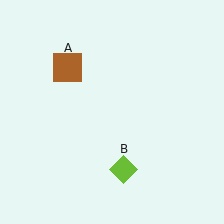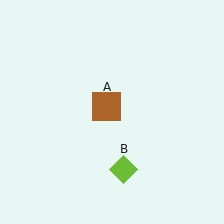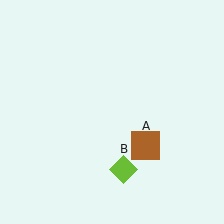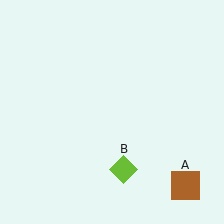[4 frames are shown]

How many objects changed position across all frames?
1 object changed position: brown square (object A).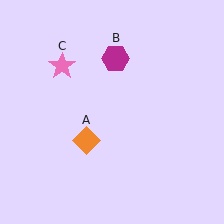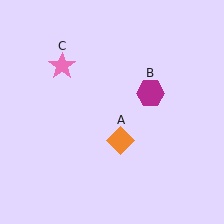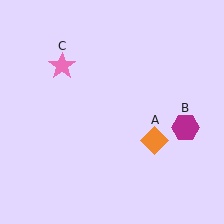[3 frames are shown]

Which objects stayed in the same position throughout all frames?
Pink star (object C) remained stationary.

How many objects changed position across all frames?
2 objects changed position: orange diamond (object A), magenta hexagon (object B).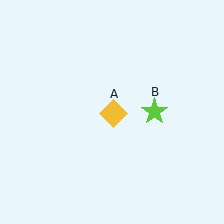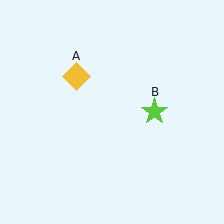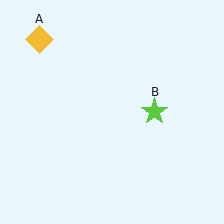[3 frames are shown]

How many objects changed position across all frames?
1 object changed position: yellow diamond (object A).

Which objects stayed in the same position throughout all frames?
Lime star (object B) remained stationary.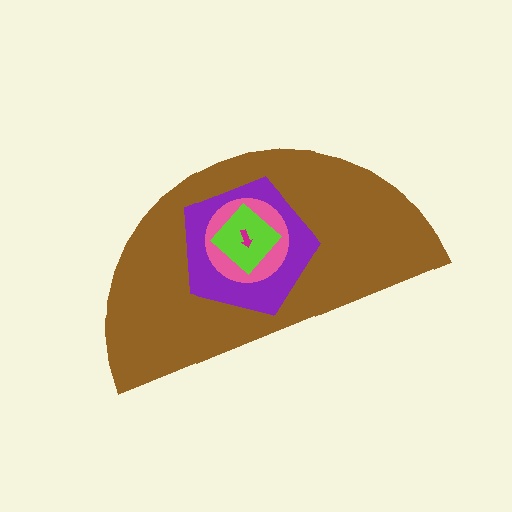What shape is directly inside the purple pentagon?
The pink circle.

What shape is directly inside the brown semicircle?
The purple pentagon.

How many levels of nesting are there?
5.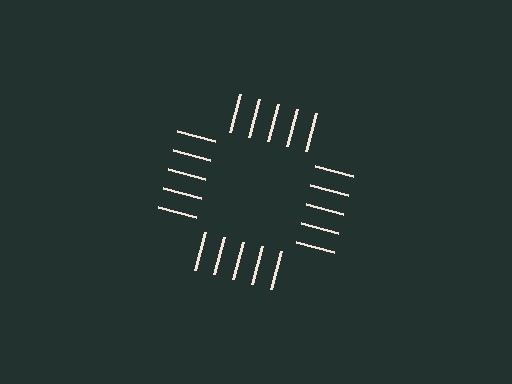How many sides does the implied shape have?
4 sides — the line-ends trace a square.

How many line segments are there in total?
20 — 5 along each of the 4 edges.